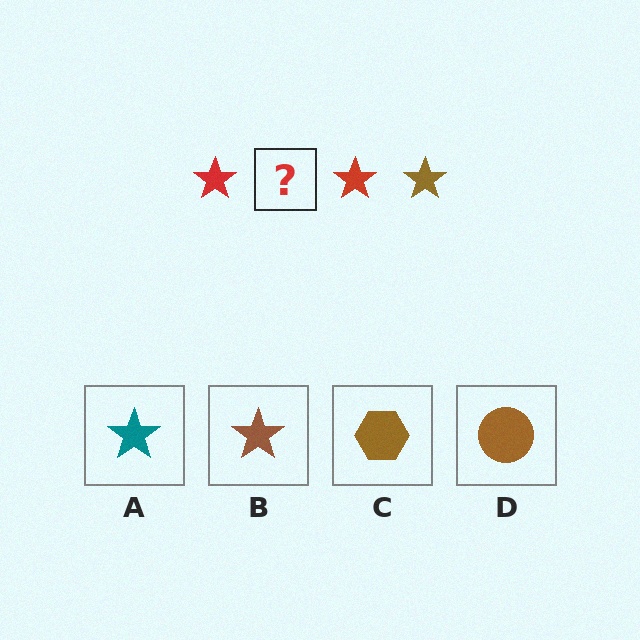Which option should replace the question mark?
Option B.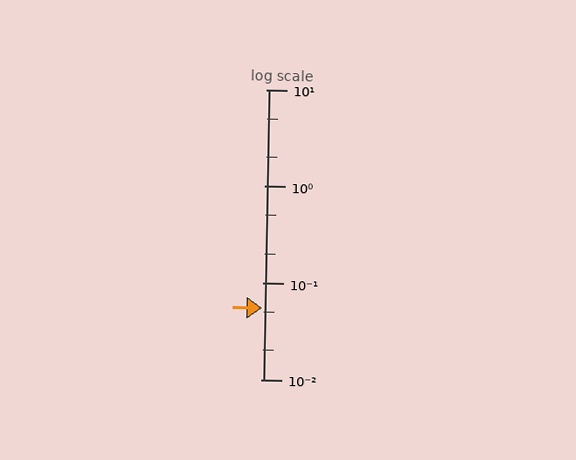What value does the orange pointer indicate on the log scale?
The pointer indicates approximately 0.055.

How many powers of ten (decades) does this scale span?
The scale spans 3 decades, from 0.01 to 10.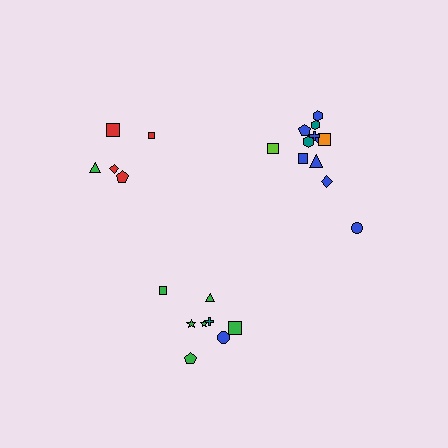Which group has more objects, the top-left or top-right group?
The top-right group.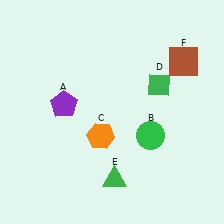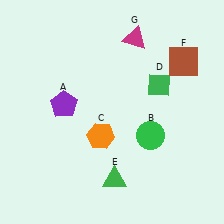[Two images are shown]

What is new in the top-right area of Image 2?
A magenta triangle (G) was added in the top-right area of Image 2.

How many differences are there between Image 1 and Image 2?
There is 1 difference between the two images.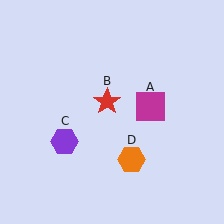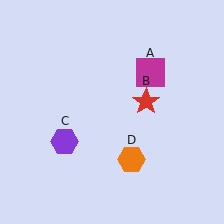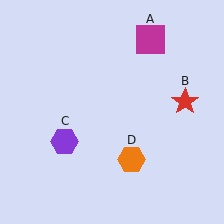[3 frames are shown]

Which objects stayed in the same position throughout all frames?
Purple hexagon (object C) and orange hexagon (object D) remained stationary.